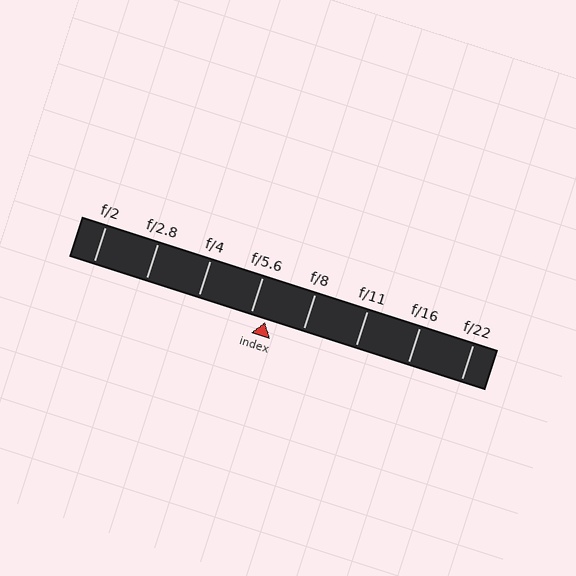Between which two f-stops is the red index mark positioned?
The index mark is between f/5.6 and f/8.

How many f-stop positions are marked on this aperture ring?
There are 8 f-stop positions marked.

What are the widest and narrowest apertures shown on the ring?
The widest aperture shown is f/2 and the narrowest is f/22.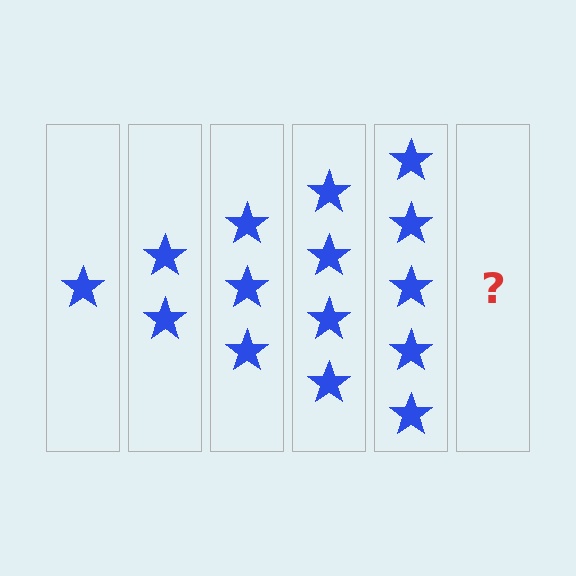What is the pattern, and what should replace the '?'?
The pattern is that each step adds one more star. The '?' should be 6 stars.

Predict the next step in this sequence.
The next step is 6 stars.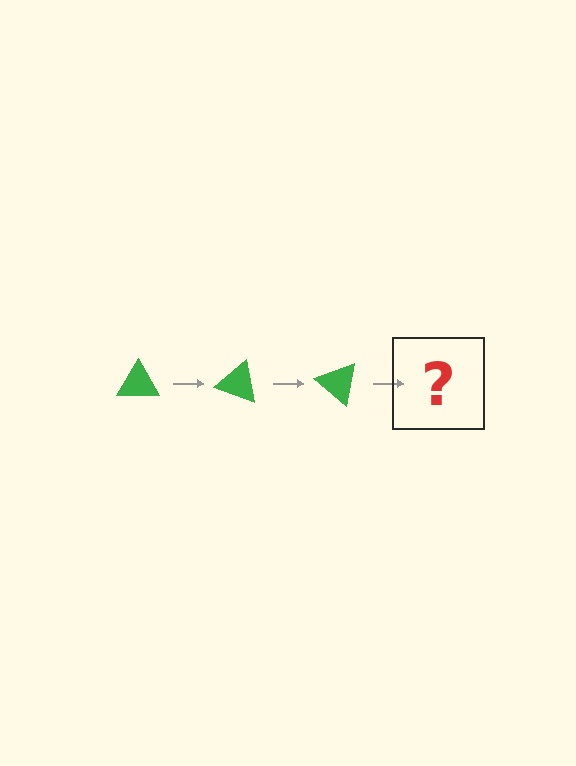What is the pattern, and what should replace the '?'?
The pattern is that the triangle rotates 20 degrees each step. The '?' should be a green triangle rotated 60 degrees.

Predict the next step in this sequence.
The next step is a green triangle rotated 60 degrees.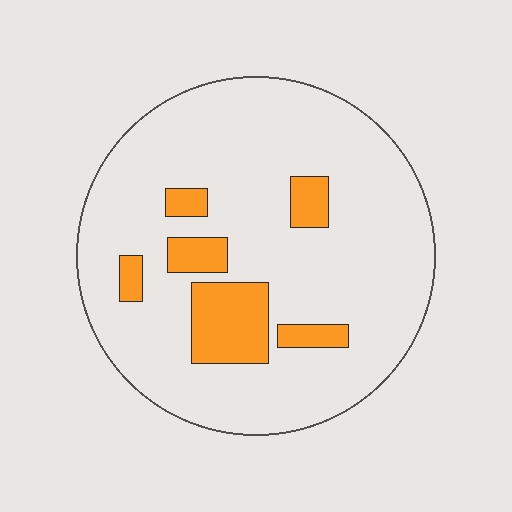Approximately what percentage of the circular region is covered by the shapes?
Approximately 15%.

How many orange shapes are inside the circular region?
6.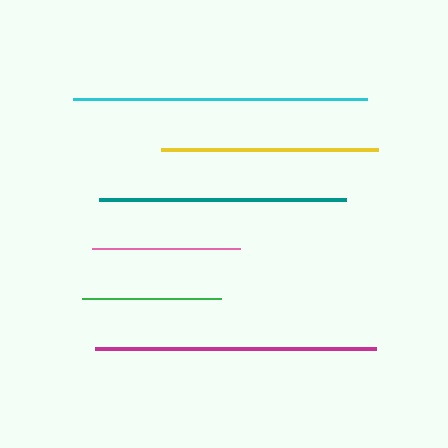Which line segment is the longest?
The cyan line is the longest at approximately 294 pixels.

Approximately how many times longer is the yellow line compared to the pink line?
The yellow line is approximately 1.5 times the length of the pink line.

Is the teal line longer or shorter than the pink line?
The teal line is longer than the pink line.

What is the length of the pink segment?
The pink segment is approximately 148 pixels long.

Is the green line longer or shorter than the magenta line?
The magenta line is longer than the green line.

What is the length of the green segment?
The green segment is approximately 140 pixels long.